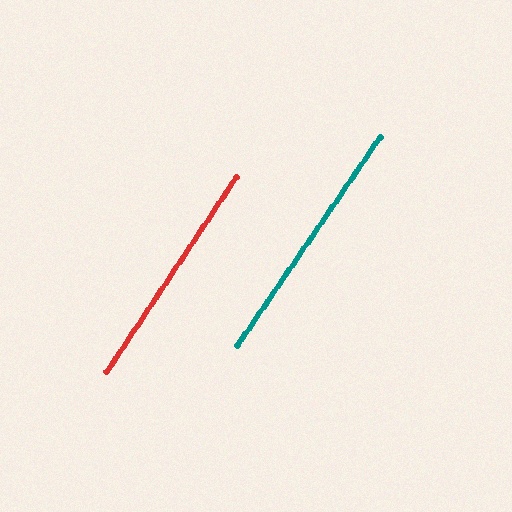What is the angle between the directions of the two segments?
Approximately 1 degree.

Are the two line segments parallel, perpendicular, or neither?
Parallel — their directions differ by only 0.8°.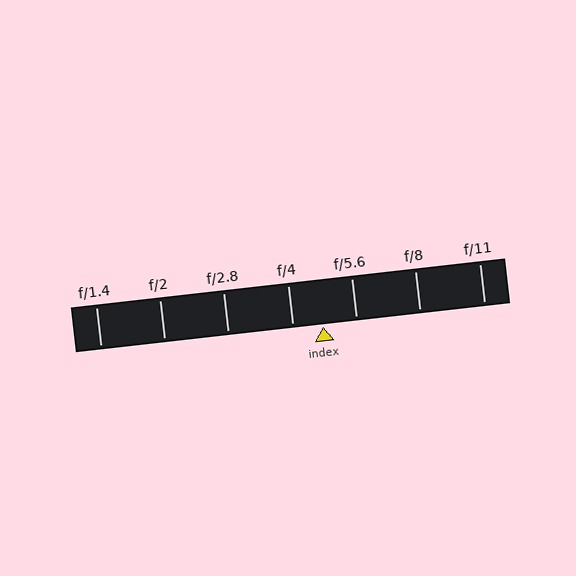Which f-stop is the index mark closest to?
The index mark is closest to f/4.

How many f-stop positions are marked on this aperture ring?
There are 7 f-stop positions marked.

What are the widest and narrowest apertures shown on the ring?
The widest aperture shown is f/1.4 and the narrowest is f/11.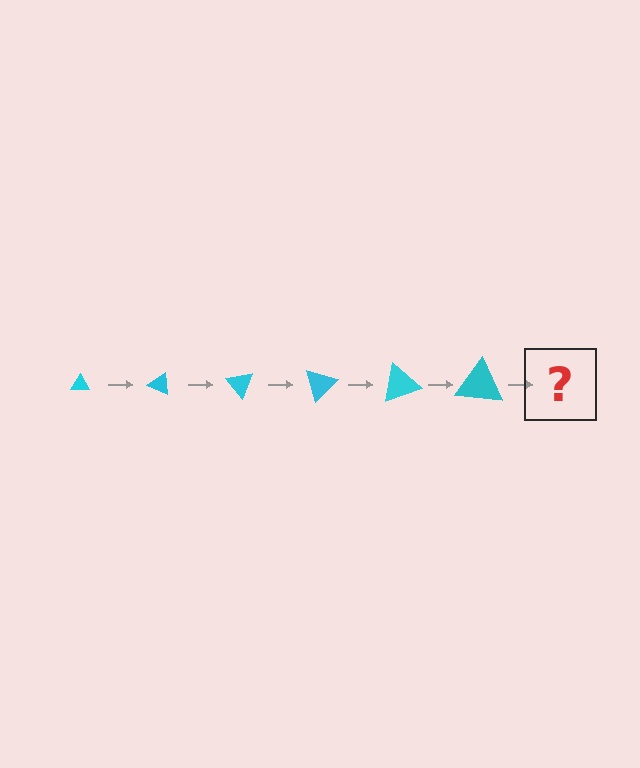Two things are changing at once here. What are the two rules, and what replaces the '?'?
The two rules are that the triangle grows larger each step and it rotates 25 degrees each step. The '?' should be a triangle, larger than the previous one and rotated 150 degrees from the start.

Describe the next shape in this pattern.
It should be a triangle, larger than the previous one and rotated 150 degrees from the start.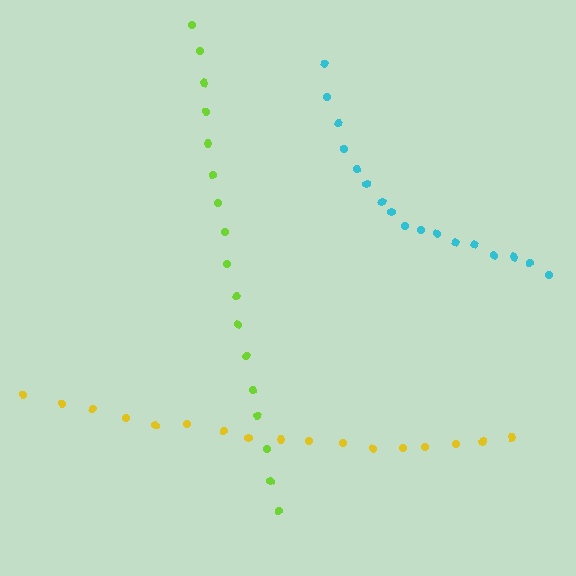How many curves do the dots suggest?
There are 3 distinct paths.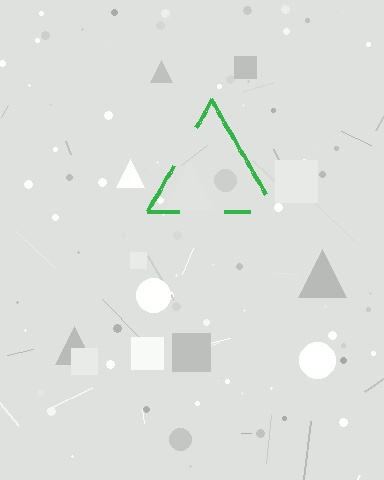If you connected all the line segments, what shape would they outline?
They would outline a triangle.